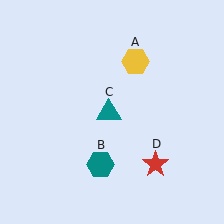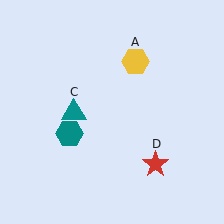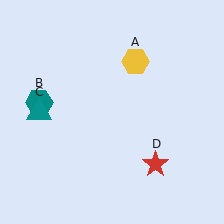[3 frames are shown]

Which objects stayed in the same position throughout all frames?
Yellow hexagon (object A) and red star (object D) remained stationary.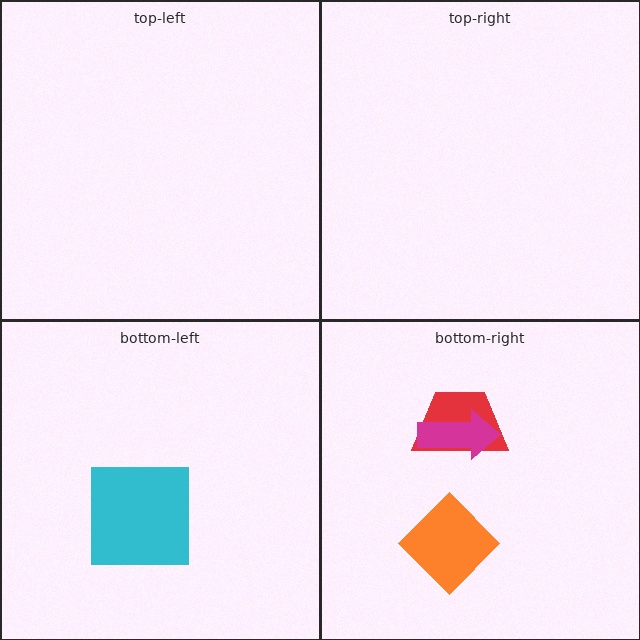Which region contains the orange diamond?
The bottom-right region.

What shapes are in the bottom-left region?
The cyan square.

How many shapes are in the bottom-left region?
1.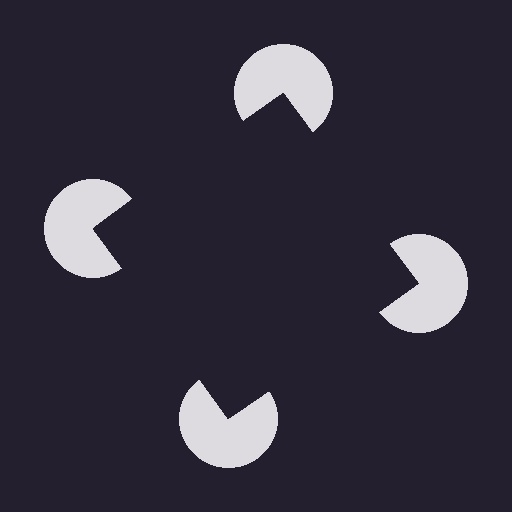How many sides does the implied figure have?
4 sides.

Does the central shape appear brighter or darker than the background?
It typically appears slightly darker than the background, even though no actual brightness change is drawn.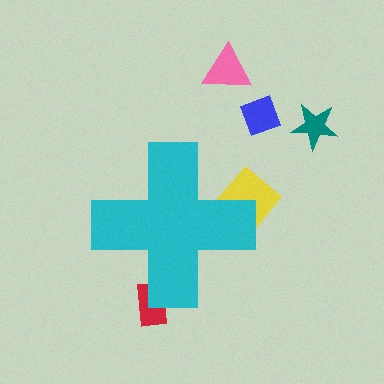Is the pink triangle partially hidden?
No, the pink triangle is fully visible.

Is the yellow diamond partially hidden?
Yes, the yellow diamond is partially hidden behind the cyan cross.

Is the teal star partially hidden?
No, the teal star is fully visible.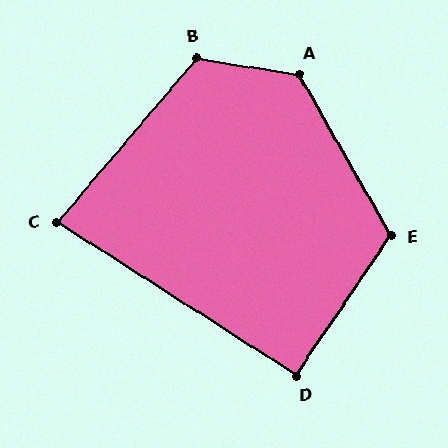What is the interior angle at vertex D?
Approximately 92 degrees (approximately right).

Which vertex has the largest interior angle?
A, at approximately 128 degrees.